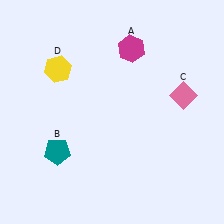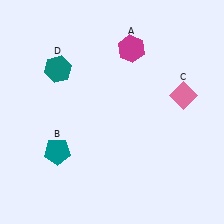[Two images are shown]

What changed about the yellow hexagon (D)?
In Image 1, D is yellow. In Image 2, it changed to teal.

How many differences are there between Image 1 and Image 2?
There is 1 difference between the two images.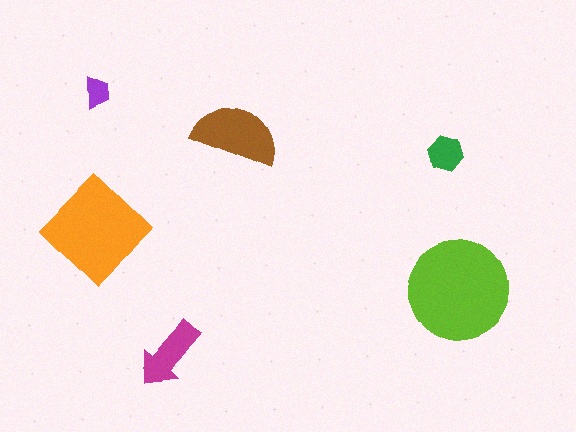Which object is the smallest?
The purple trapezoid.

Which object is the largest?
The lime circle.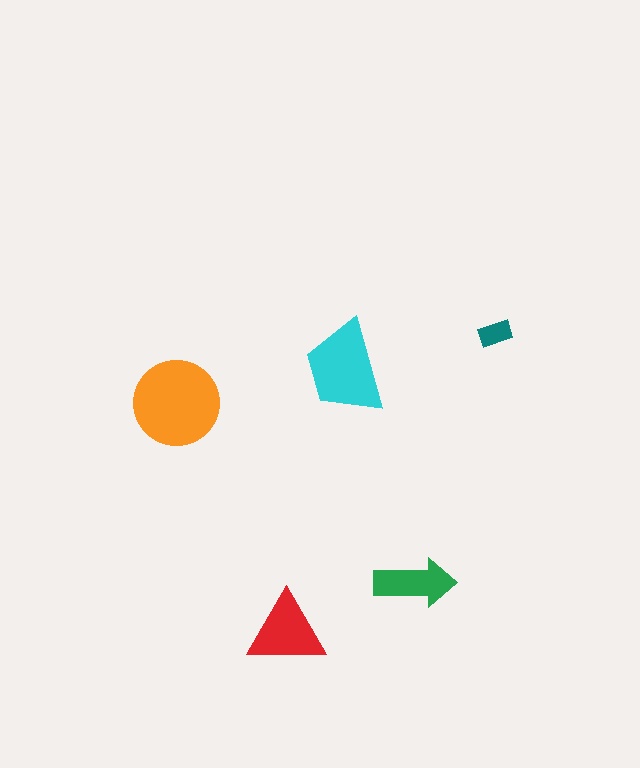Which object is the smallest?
The teal rectangle.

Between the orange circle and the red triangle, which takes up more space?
The orange circle.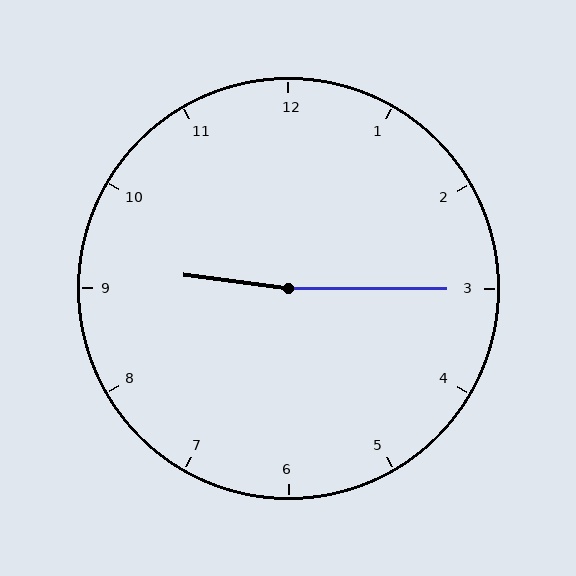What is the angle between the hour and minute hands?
Approximately 172 degrees.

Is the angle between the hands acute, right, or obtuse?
It is obtuse.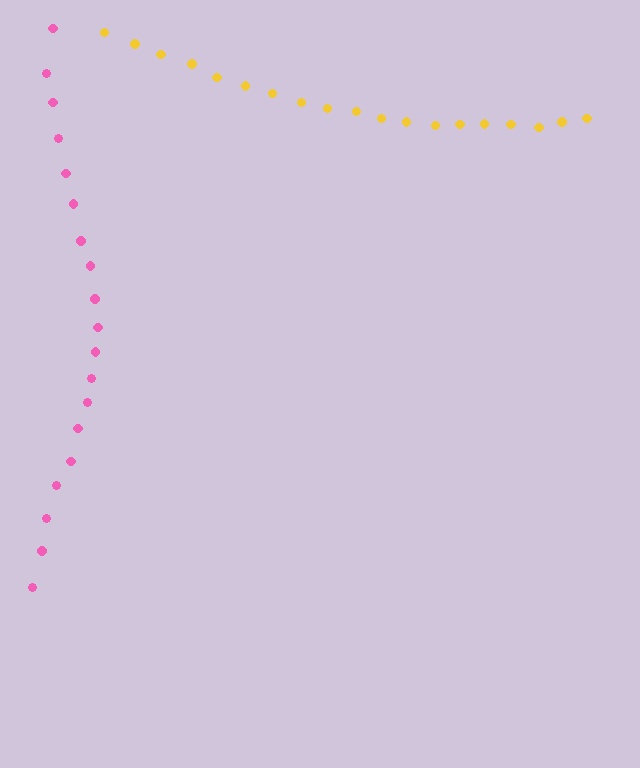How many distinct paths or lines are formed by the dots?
There are 2 distinct paths.